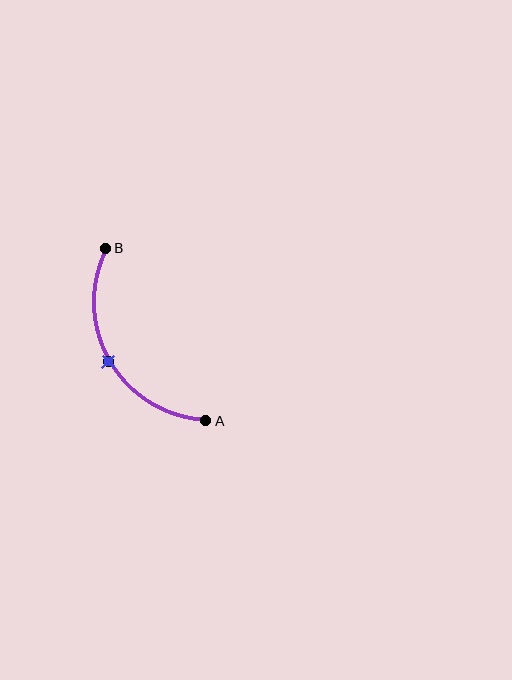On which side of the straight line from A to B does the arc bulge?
The arc bulges to the left of the straight line connecting A and B.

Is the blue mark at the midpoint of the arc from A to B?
Yes. The blue mark lies on the arc at equal arc-length from both A and B — it is the arc midpoint.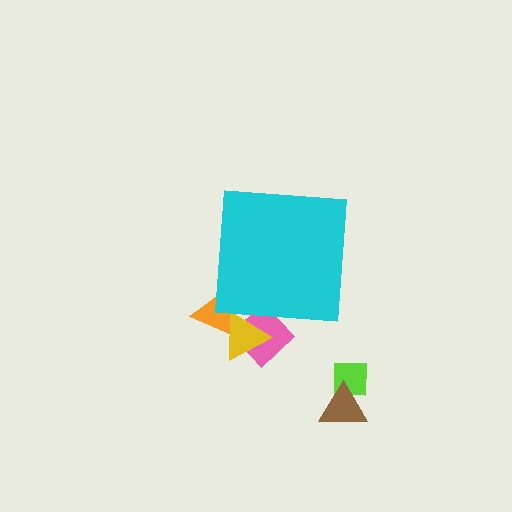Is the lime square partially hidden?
No, the lime square is fully visible.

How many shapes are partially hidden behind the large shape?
3 shapes are partially hidden.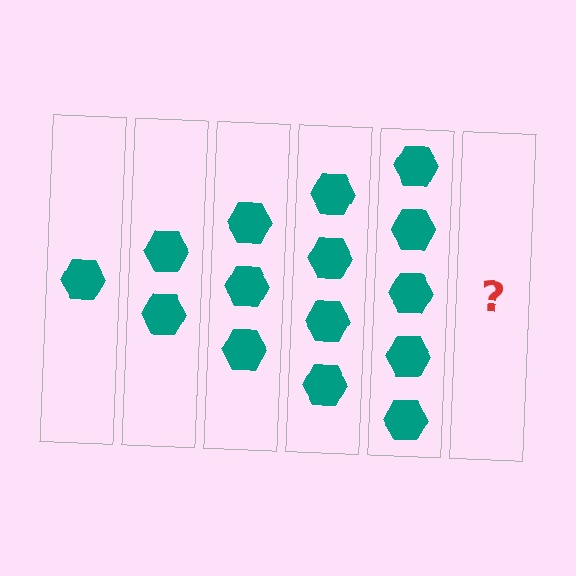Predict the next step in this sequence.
The next step is 6 hexagons.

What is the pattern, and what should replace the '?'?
The pattern is that each step adds one more hexagon. The '?' should be 6 hexagons.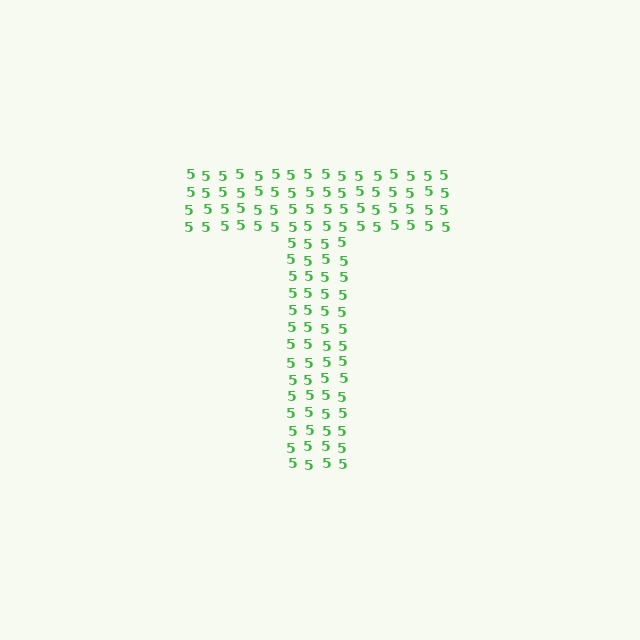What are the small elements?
The small elements are digit 5's.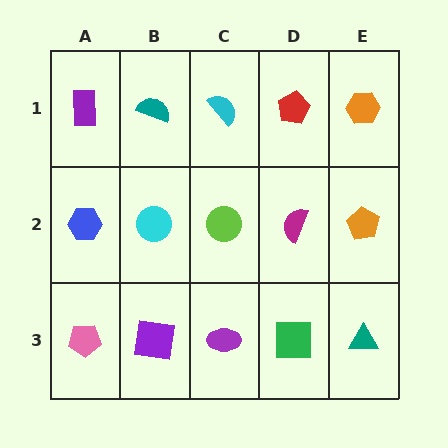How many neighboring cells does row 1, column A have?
2.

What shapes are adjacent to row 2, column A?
A purple rectangle (row 1, column A), a pink pentagon (row 3, column A), a cyan circle (row 2, column B).